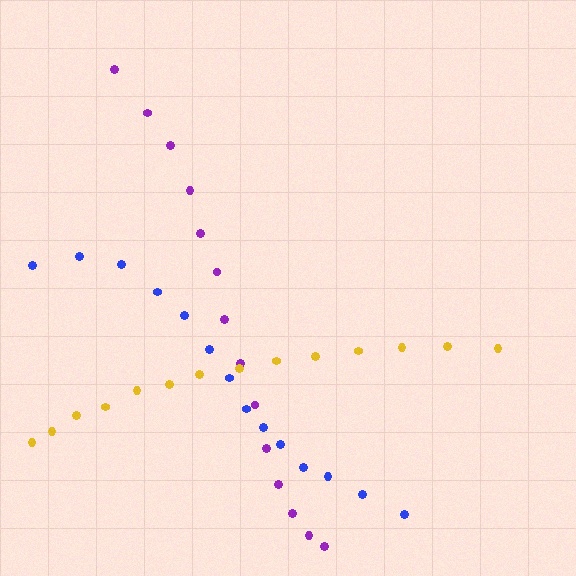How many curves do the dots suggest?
There are 3 distinct paths.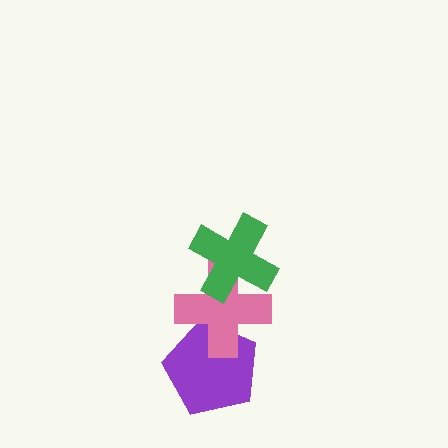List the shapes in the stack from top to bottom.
From top to bottom: the green cross, the pink cross, the purple pentagon.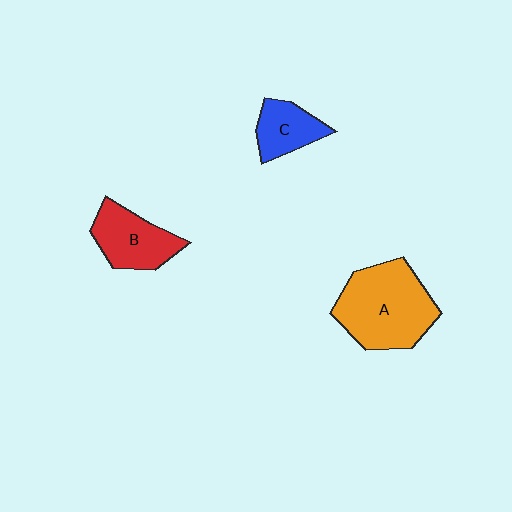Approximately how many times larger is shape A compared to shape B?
Approximately 1.6 times.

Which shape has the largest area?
Shape A (orange).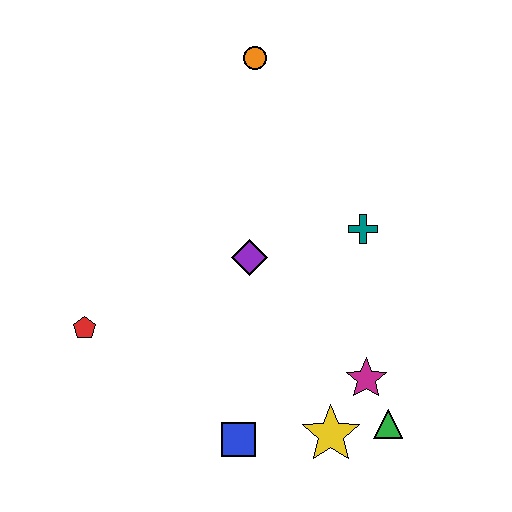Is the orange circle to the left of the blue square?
No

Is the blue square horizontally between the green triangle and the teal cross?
No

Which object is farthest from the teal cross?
The red pentagon is farthest from the teal cross.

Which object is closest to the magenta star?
The green triangle is closest to the magenta star.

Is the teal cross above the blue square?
Yes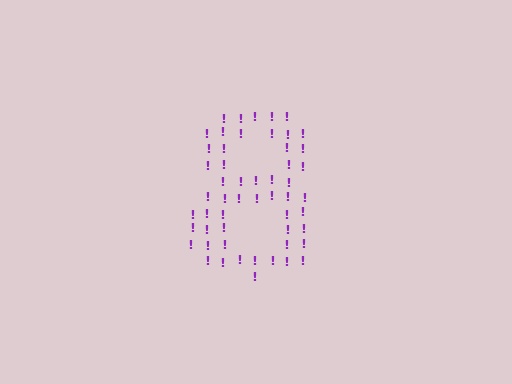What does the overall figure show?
The overall figure shows the digit 8.